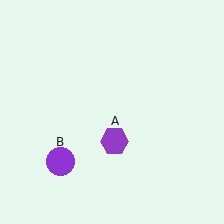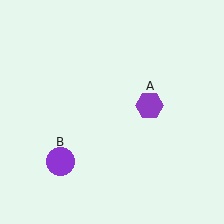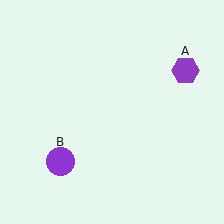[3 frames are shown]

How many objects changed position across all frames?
1 object changed position: purple hexagon (object A).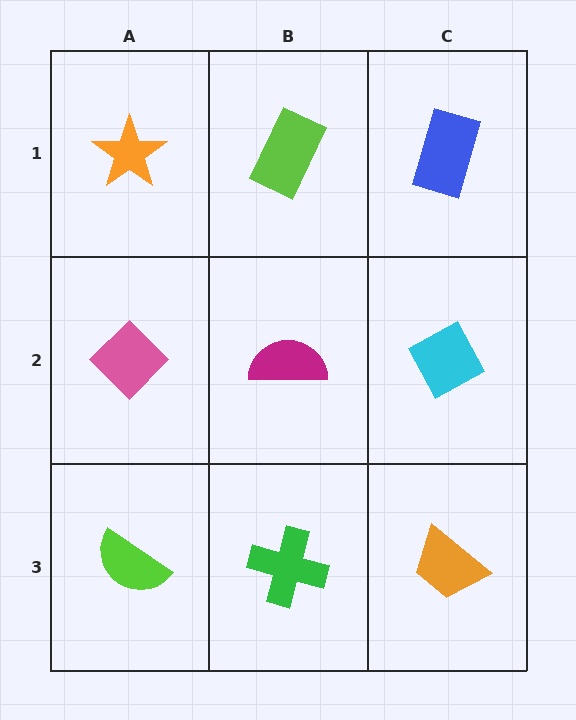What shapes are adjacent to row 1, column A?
A pink diamond (row 2, column A), a lime rectangle (row 1, column B).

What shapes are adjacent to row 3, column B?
A magenta semicircle (row 2, column B), a lime semicircle (row 3, column A), an orange trapezoid (row 3, column C).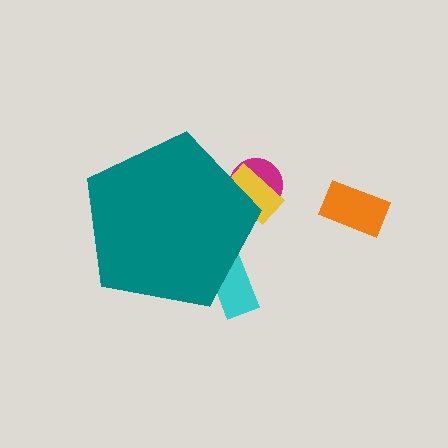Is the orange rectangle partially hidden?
No, the orange rectangle is fully visible.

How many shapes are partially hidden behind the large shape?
3 shapes are partially hidden.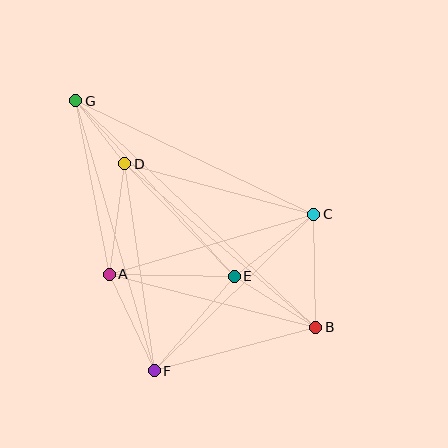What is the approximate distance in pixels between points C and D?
The distance between C and D is approximately 196 pixels.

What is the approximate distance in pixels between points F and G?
The distance between F and G is approximately 281 pixels.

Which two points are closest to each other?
Points D and G are closest to each other.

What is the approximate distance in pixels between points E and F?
The distance between E and F is approximately 124 pixels.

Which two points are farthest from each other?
Points B and G are farthest from each other.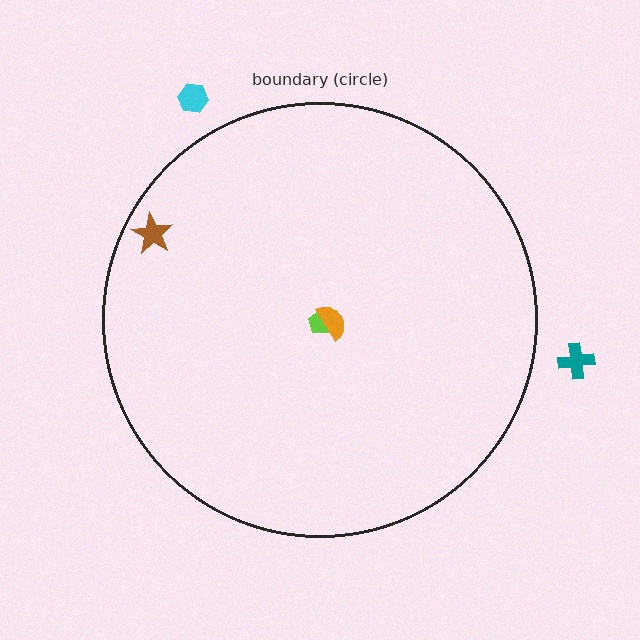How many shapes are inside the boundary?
3 inside, 2 outside.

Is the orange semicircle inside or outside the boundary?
Inside.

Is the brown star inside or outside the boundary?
Inside.